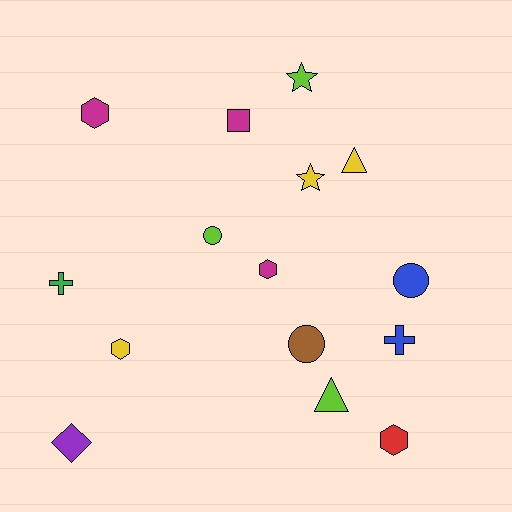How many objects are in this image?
There are 15 objects.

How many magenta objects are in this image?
There are 3 magenta objects.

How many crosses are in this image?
There are 2 crosses.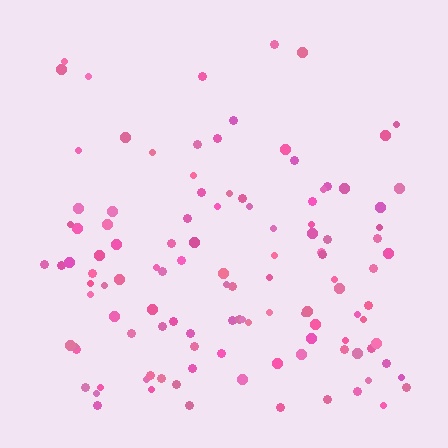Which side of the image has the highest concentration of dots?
The bottom.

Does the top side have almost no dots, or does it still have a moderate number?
Still a moderate number, just noticeably fewer than the bottom.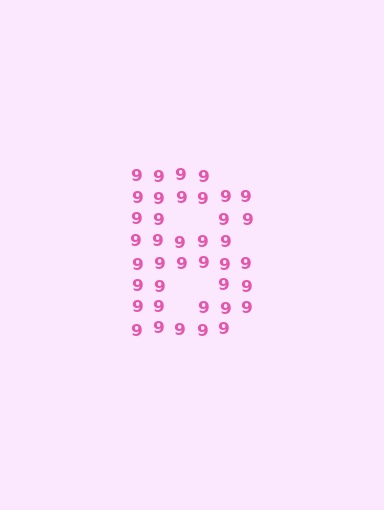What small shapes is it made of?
It is made of small digit 9's.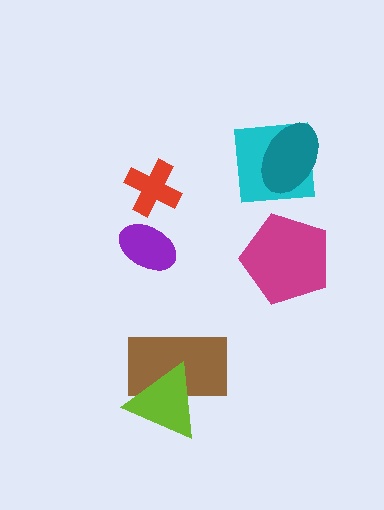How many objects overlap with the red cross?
0 objects overlap with the red cross.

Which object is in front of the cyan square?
The teal ellipse is in front of the cyan square.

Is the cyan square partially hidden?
Yes, it is partially covered by another shape.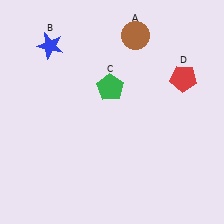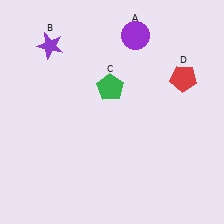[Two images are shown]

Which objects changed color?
A changed from brown to purple. B changed from blue to purple.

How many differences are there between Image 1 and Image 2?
There are 2 differences between the two images.